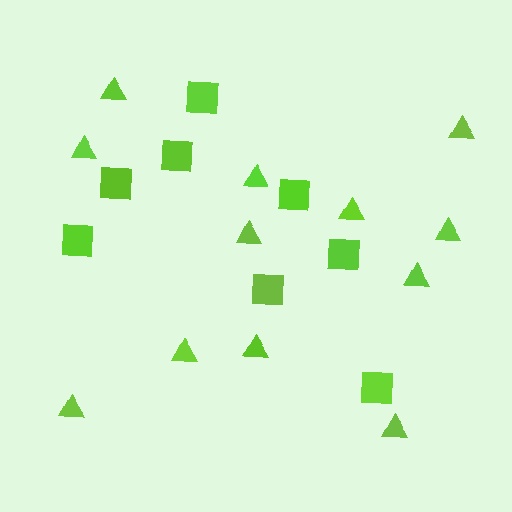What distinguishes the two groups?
There are 2 groups: one group of triangles (12) and one group of squares (8).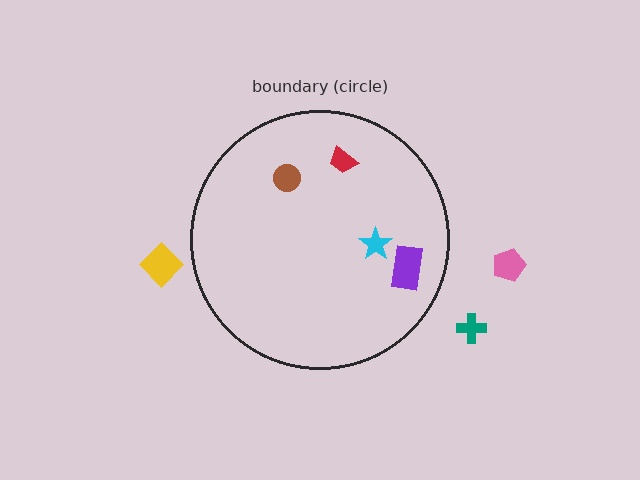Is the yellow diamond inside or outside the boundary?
Outside.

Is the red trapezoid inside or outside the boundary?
Inside.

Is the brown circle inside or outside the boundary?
Inside.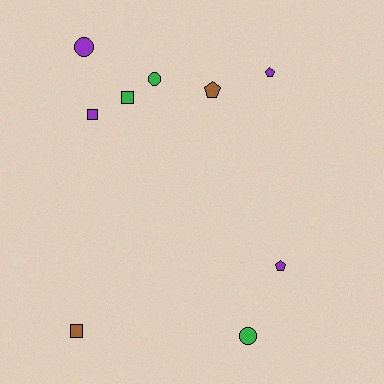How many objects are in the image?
There are 9 objects.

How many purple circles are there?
There is 1 purple circle.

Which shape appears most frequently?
Pentagon, with 3 objects.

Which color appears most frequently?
Purple, with 4 objects.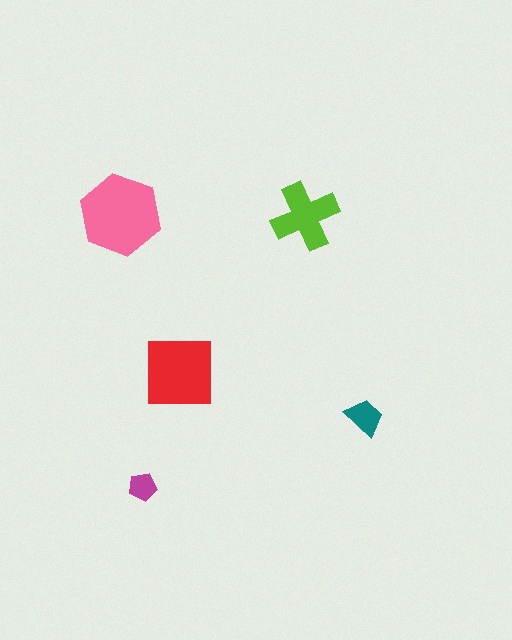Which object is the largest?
The pink hexagon.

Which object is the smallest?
The magenta pentagon.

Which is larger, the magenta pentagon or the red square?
The red square.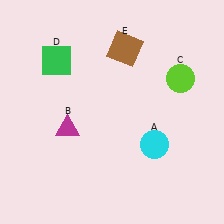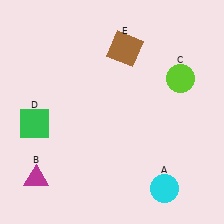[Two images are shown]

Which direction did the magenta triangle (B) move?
The magenta triangle (B) moved down.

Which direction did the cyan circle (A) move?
The cyan circle (A) moved down.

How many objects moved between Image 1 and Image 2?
3 objects moved between the two images.